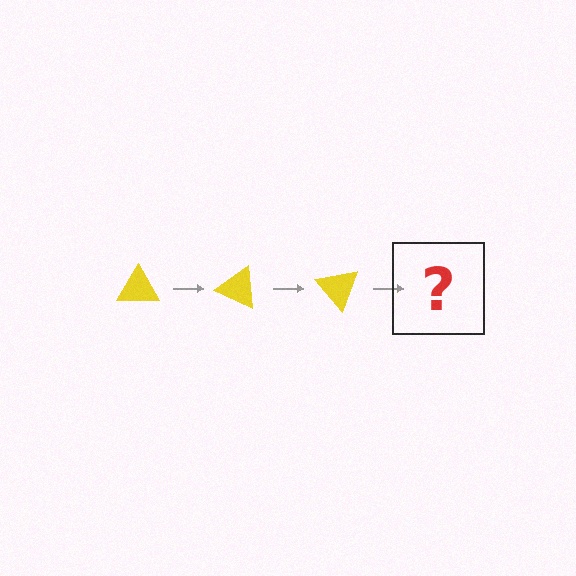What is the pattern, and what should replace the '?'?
The pattern is that the triangle rotates 25 degrees each step. The '?' should be a yellow triangle rotated 75 degrees.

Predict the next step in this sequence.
The next step is a yellow triangle rotated 75 degrees.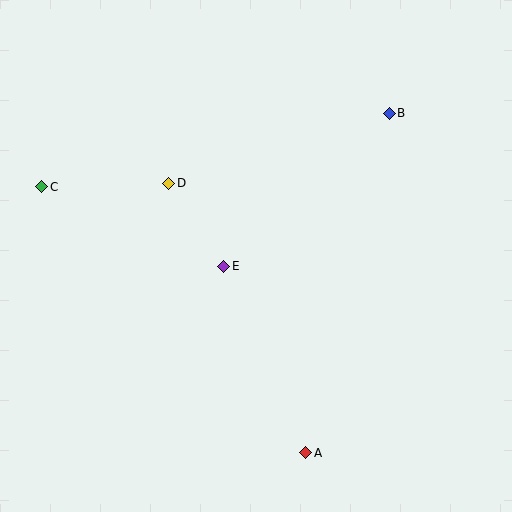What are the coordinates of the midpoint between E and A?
The midpoint between E and A is at (265, 360).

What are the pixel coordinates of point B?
Point B is at (389, 113).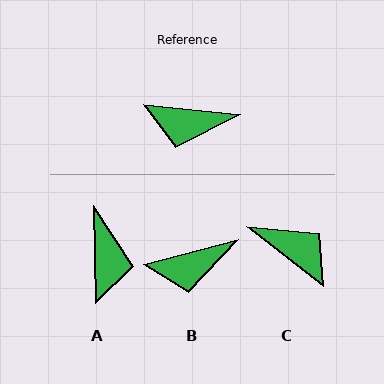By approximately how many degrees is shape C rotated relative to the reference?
Approximately 148 degrees counter-clockwise.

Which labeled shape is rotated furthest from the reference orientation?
C, about 148 degrees away.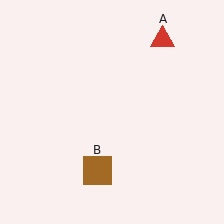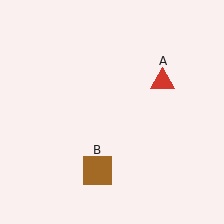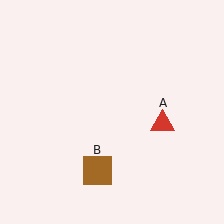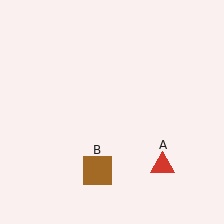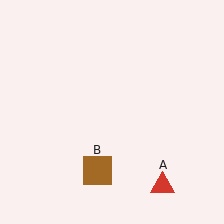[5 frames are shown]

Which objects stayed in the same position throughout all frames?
Brown square (object B) remained stationary.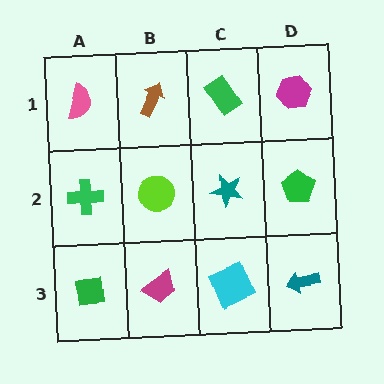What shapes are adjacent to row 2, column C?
A green rectangle (row 1, column C), a cyan square (row 3, column C), a lime circle (row 2, column B), a green pentagon (row 2, column D).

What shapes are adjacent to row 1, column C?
A teal star (row 2, column C), a brown arrow (row 1, column B), a magenta hexagon (row 1, column D).